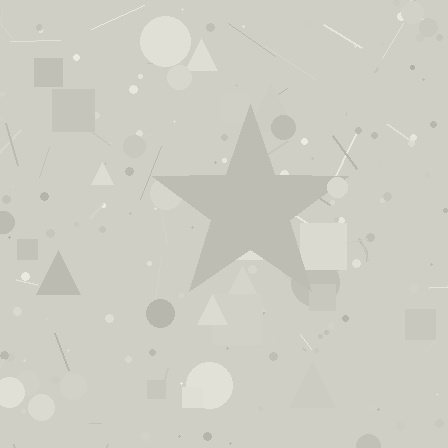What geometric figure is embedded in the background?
A star is embedded in the background.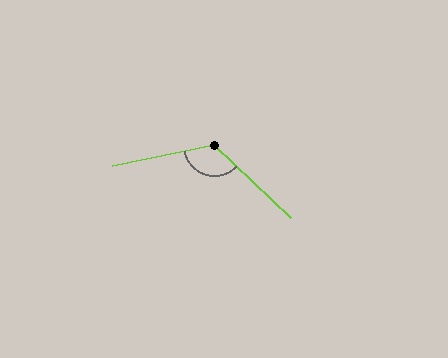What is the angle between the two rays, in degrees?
Approximately 125 degrees.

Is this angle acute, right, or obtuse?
It is obtuse.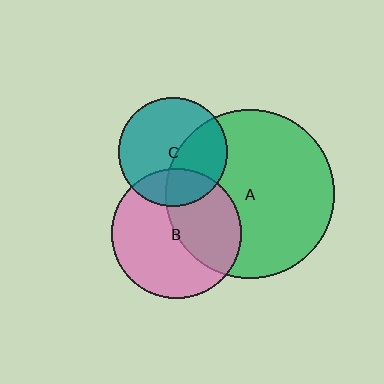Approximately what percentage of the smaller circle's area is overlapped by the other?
Approximately 25%.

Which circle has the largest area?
Circle A (green).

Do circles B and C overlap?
Yes.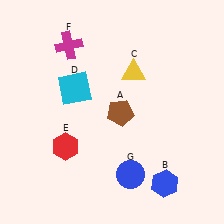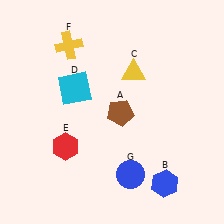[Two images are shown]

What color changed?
The cross (F) changed from magenta in Image 1 to yellow in Image 2.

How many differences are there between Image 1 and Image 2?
There is 1 difference between the two images.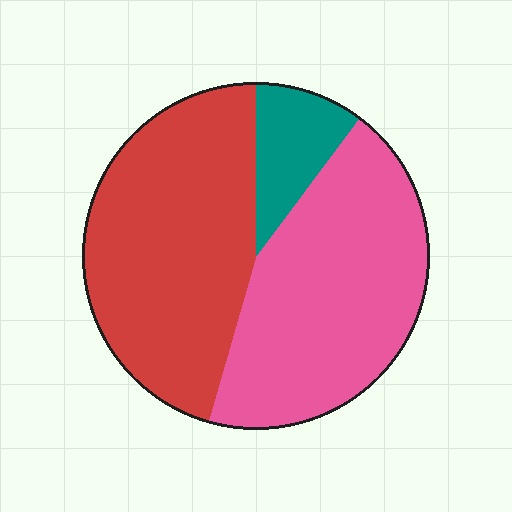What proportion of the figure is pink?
Pink covers roughly 45% of the figure.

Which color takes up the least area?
Teal, at roughly 10%.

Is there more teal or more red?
Red.